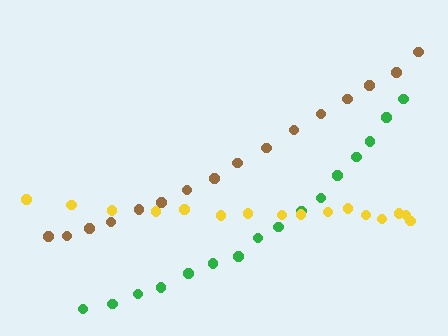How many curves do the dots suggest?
There are 3 distinct paths.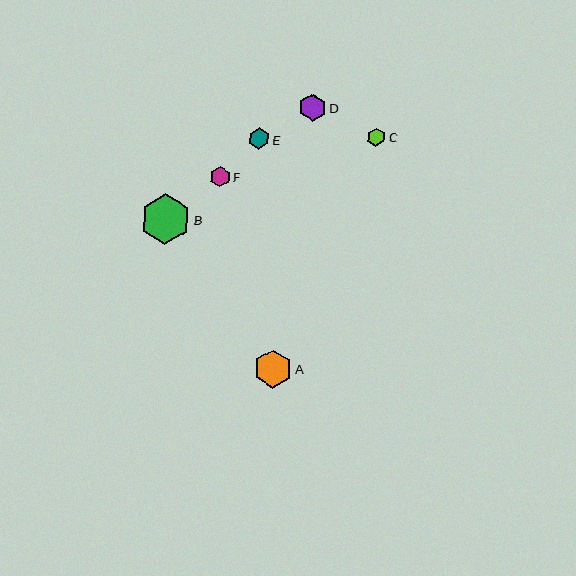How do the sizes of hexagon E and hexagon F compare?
Hexagon E and hexagon F are approximately the same size.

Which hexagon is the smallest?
Hexagon C is the smallest with a size of approximately 19 pixels.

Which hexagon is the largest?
Hexagon B is the largest with a size of approximately 50 pixels.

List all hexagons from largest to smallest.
From largest to smallest: B, A, D, E, F, C.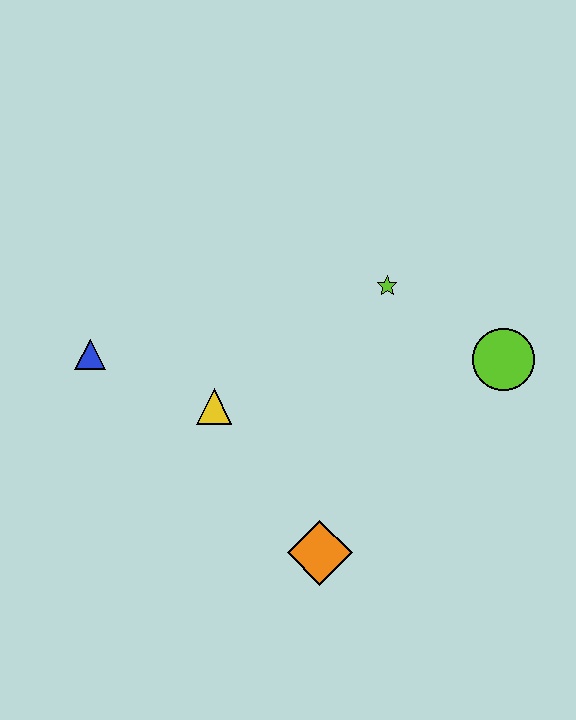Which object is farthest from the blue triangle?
The lime circle is farthest from the blue triangle.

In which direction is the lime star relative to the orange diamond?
The lime star is above the orange diamond.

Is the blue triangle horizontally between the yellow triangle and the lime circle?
No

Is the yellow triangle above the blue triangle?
No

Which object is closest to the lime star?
The lime circle is closest to the lime star.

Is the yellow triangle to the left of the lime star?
Yes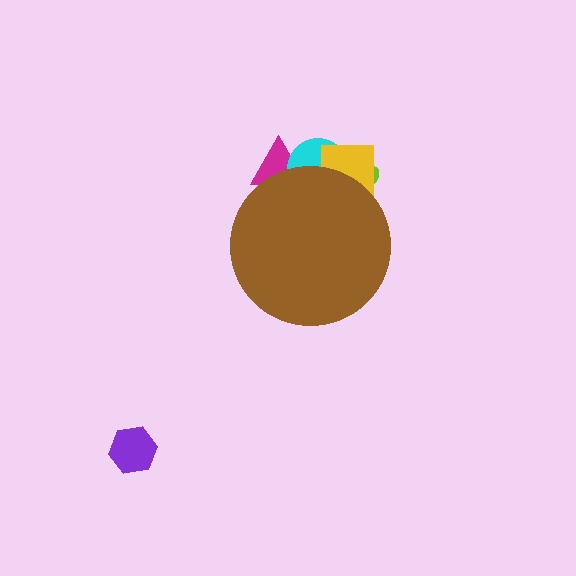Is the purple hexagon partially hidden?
No, the purple hexagon is fully visible.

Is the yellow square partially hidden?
Yes, the yellow square is partially hidden behind the brown circle.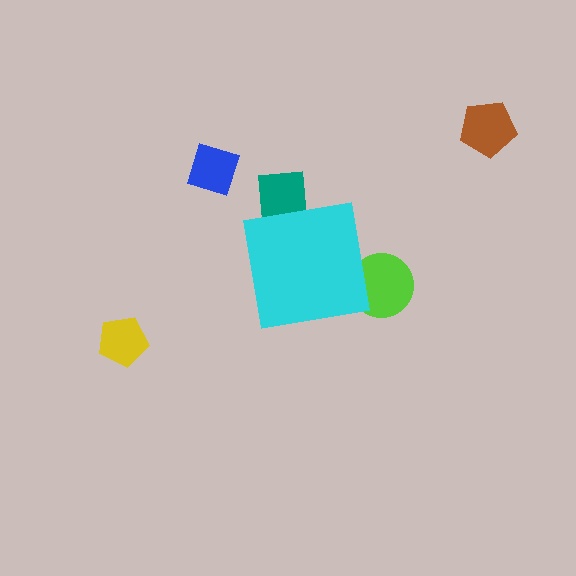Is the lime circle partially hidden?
Yes, the lime circle is partially hidden behind the cyan square.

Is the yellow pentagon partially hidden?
No, the yellow pentagon is fully visible.